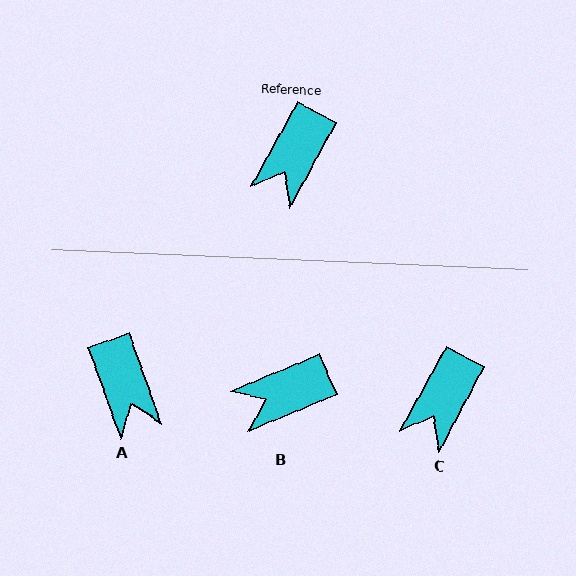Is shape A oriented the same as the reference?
No, it is off by about 48 degrees.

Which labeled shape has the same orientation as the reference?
C.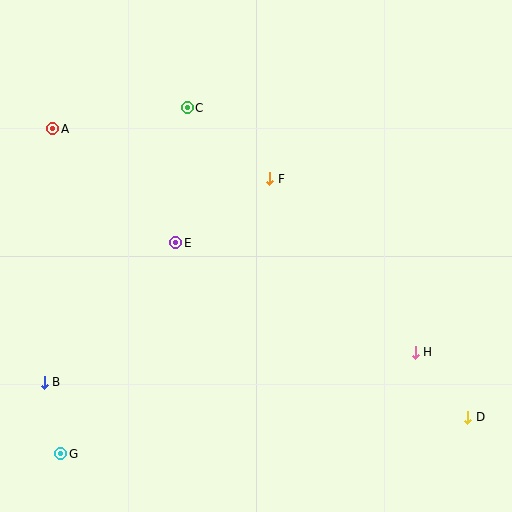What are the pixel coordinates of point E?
Point E is at (176, 243).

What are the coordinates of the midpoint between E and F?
The midpoint between E and F is at (223, 211).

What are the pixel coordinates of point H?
Point H is at (415, 352).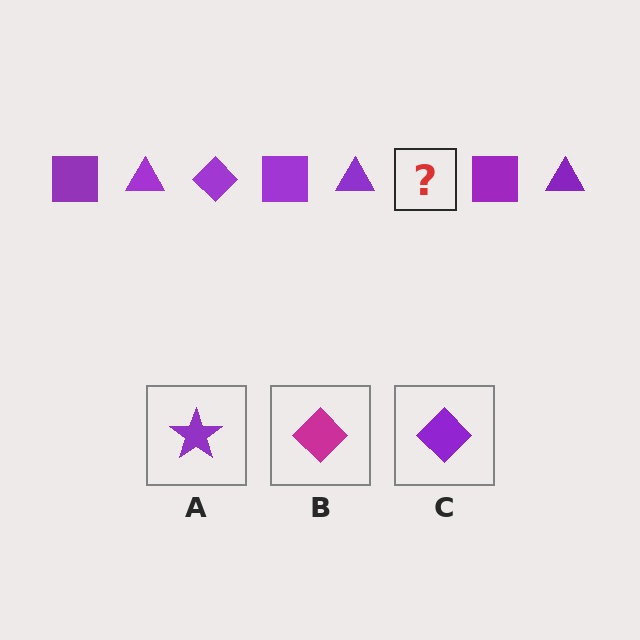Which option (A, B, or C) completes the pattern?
C.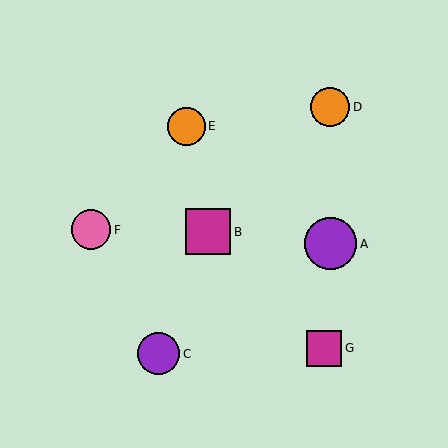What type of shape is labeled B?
Shape B is a magenta square.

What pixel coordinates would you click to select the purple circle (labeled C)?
Click at (159, 354) to select the purple circle C.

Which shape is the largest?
The purple circle (labeled A) is the largest.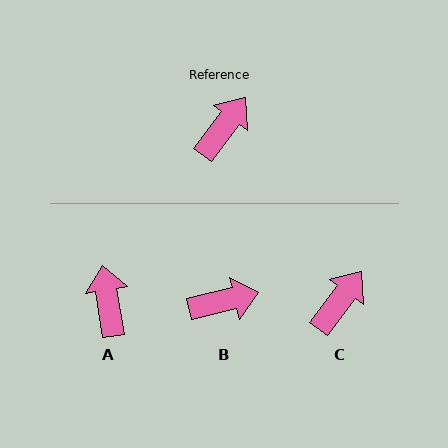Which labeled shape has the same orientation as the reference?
C.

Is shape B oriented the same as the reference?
No, it is off by about 40 degrees.